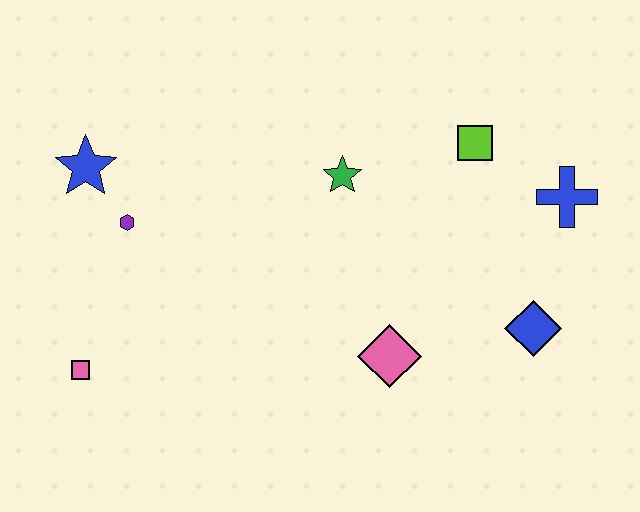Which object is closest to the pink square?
The purple hexagon is closest to the pink square.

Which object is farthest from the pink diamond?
The blue star is farthest from the pink diamond.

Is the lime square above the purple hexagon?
Yes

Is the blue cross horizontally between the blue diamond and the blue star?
No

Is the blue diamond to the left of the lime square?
No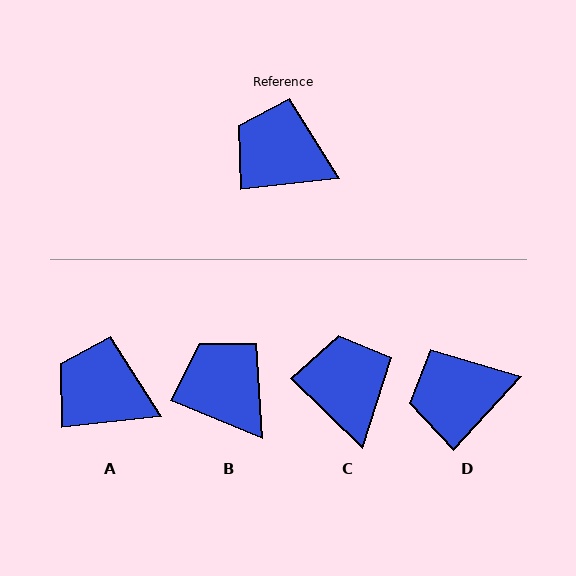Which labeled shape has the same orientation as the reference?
A.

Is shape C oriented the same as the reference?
No, it is off by about 50 degrees.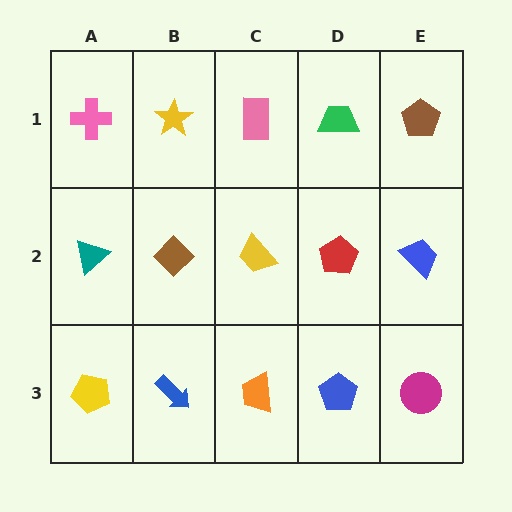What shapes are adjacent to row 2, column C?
A pink rectangle (row 1, column C), an orange trapezoid (row 3, column C), a brown diamond (row 2, column B), a red pentagon (row 2, column D).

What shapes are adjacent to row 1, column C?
A yellow trapezoid (row 2, column C), a yellow star (row 1, column B), a green trapezoid (row 1, column D).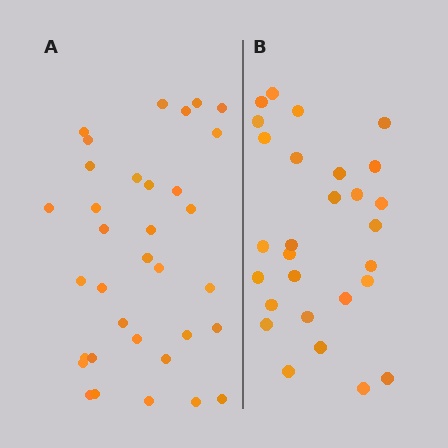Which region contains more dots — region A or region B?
Region A (the left region) has more dots.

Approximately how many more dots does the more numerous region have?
Region A has about 6 more dots than region B.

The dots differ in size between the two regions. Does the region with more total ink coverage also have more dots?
No. Region B has more total ink coverage because its dots are larger, but region A actually contains more individual dots. Total area can be misleading — the number of items is what matters here.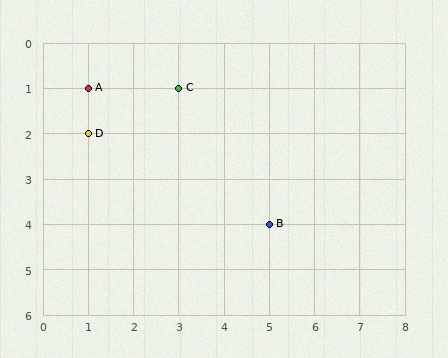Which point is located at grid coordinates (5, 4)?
Point B is at (5, 4).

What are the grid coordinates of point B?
Point B is at grid coordinates (5, 4).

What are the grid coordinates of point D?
Point D is at grid coordinates (1, 2).